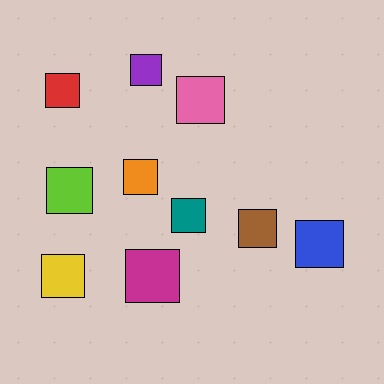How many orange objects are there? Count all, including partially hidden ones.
There is 1 orange object.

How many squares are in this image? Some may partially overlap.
There are 10 squares.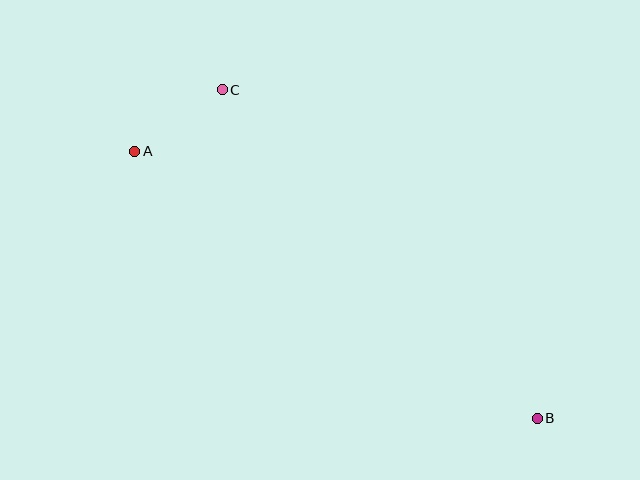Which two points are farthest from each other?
Points A and B are farthest from each other.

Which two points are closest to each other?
Points A and C are closest to each other.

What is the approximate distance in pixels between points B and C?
The distance between B and C is approximately 455 pixels.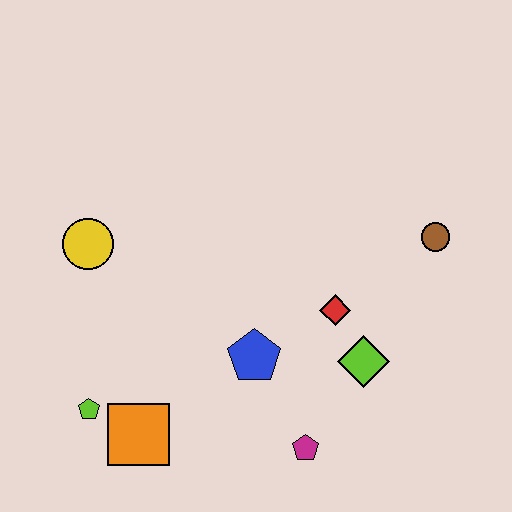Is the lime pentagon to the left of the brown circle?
Yes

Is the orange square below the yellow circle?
Yes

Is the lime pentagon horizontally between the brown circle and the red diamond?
No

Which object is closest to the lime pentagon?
The orange square is closest to the lime pentagon.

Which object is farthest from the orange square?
The brown circle is farthest from the orange square.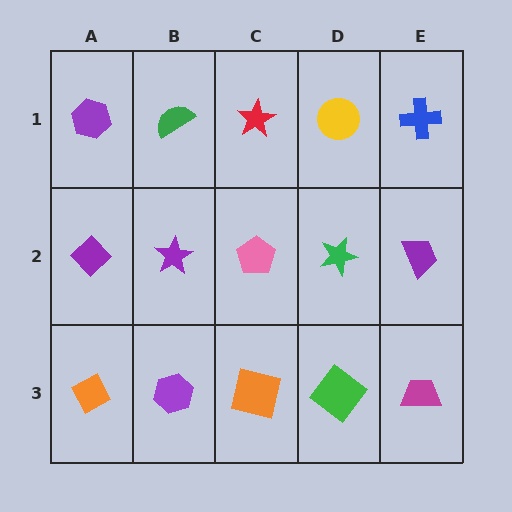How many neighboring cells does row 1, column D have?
3.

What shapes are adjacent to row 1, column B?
A purple star (row 2, column B), a purple hexagon (row 1, column A), a red star (row 1, column C).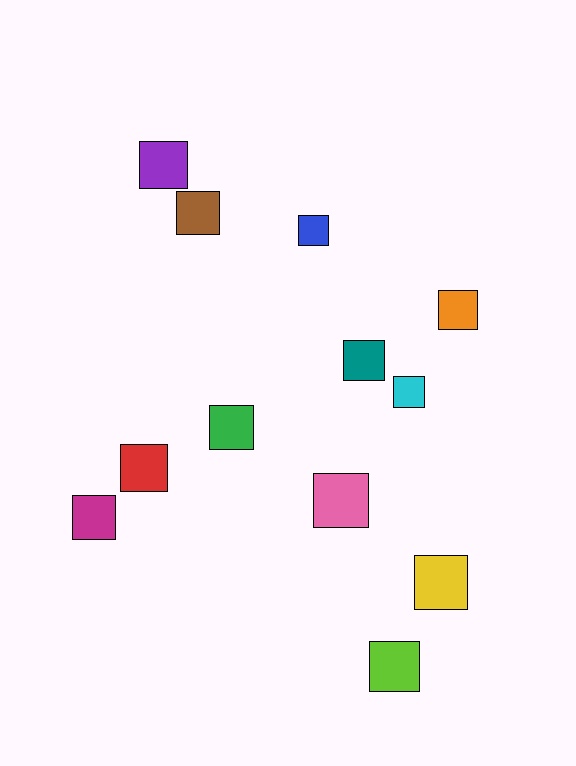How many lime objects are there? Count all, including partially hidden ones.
There is 1 lime object.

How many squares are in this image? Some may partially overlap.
There are 12 squares.